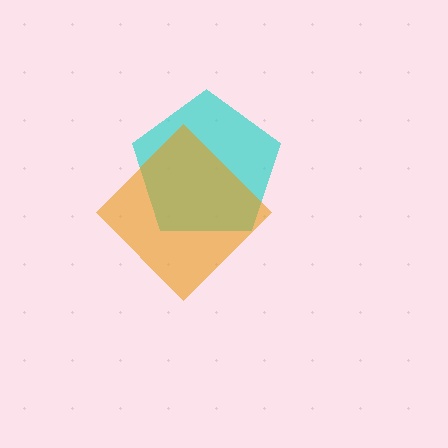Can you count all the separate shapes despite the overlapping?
Yes, there are 2 separate shapes.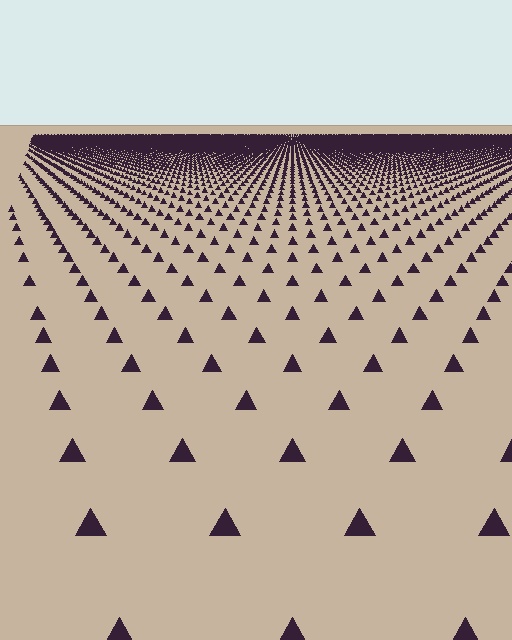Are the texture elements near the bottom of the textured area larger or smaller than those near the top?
Larger. Near the bottom, elements are closer to the viewer and appear at a bigger on-screen size.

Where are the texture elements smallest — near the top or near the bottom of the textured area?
Near the top.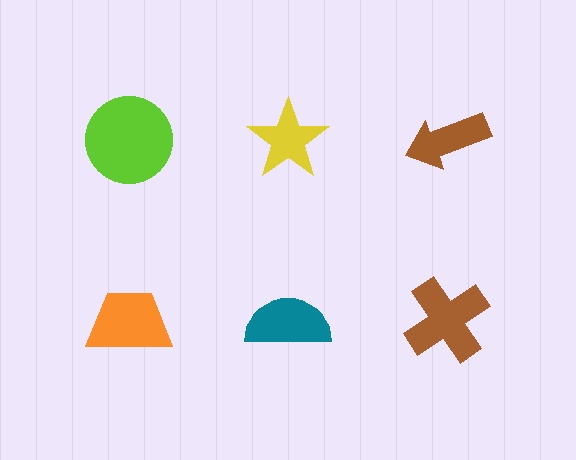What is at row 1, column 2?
A yellow star.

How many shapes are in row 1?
3 shapes.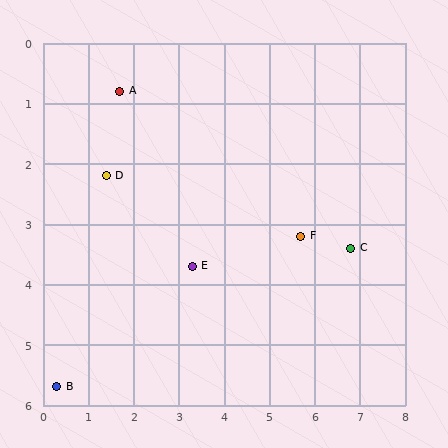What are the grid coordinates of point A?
Point A is at approximately (1.7, 0.8).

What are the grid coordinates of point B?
Point B is at approximately (0.3, 5.7).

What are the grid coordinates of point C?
Point C is at approximately (6.8, 3.4).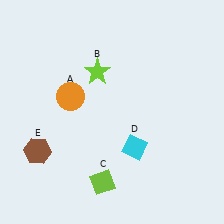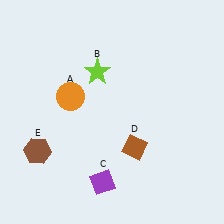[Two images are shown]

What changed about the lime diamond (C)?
In Image 1, C is lime. In Image 2, it changed to purple.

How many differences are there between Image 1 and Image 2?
There are 2 differences between the two images.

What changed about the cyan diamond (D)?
In Image 1, D is cyan. In Image 2, it changed to brown.